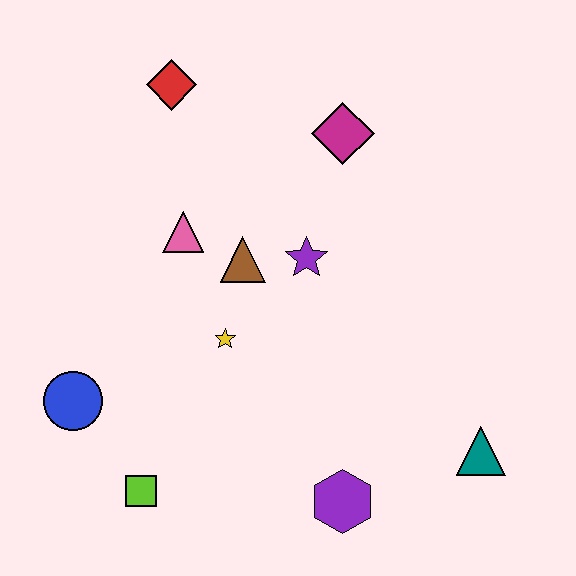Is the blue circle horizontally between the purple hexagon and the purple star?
No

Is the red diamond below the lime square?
No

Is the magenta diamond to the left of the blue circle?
No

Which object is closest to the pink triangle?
The brown triangle is closest to the pink triangle.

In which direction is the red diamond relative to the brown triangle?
The red diamond is above the brown triangle.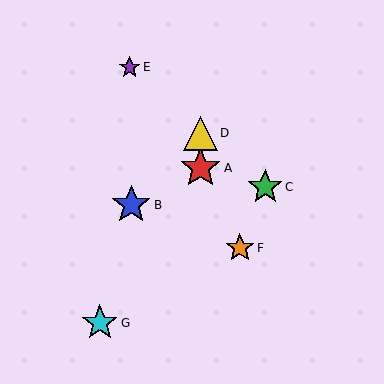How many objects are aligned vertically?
2 objects (A, D) are aligned vertically.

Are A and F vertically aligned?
No, A is at x≈201 and F is at x≈240.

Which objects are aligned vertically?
Objects A, D are aligned vertically.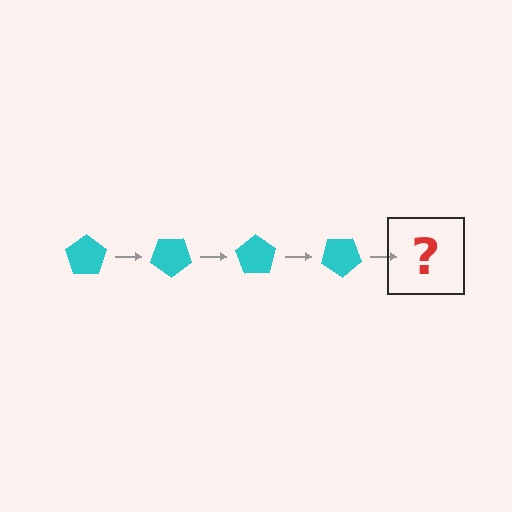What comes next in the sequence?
The next element should be a cyan pentagon rotated 140 degrees.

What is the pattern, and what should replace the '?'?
The pattern is that the pentagon rotates 35 degrees each step. The '?' should be a cyan pentagon rotated 140 degrees.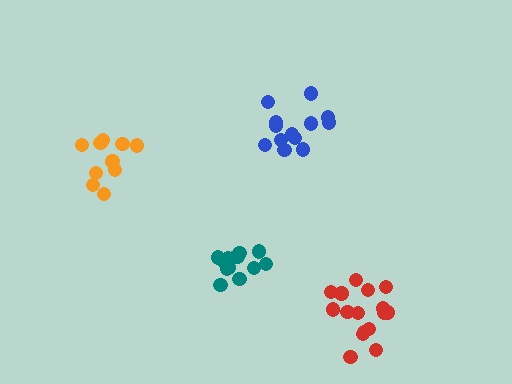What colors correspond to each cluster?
The clusters are colored: blue, orange, red, teal.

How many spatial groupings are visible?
There are 4 spatial groupings.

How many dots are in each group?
Group 1: 13 dots, Group 2: 11 dots, Group 3: 16 dots, Group 4: 13 dots (53 total).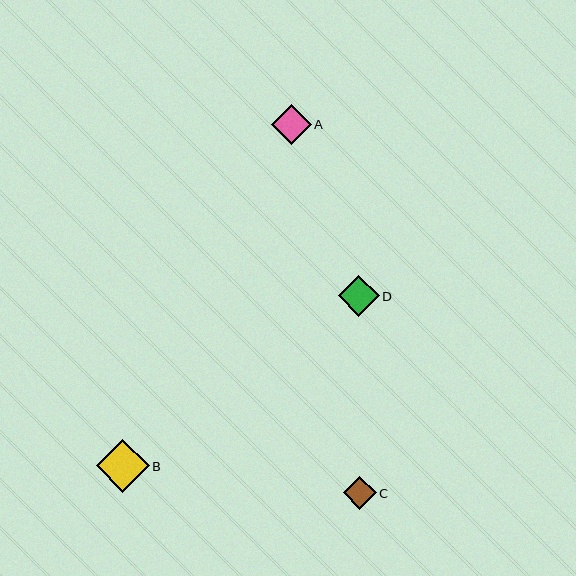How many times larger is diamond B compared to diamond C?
Diamond B is approximately 1.6 times the size of diamond C.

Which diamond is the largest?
Diamond B is the largest with a size of approximately 53 pixels.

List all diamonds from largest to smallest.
From largest to smallest: B, D, A, C.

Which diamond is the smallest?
Diamond C is the smallest with a size of approximately 32 pixels.